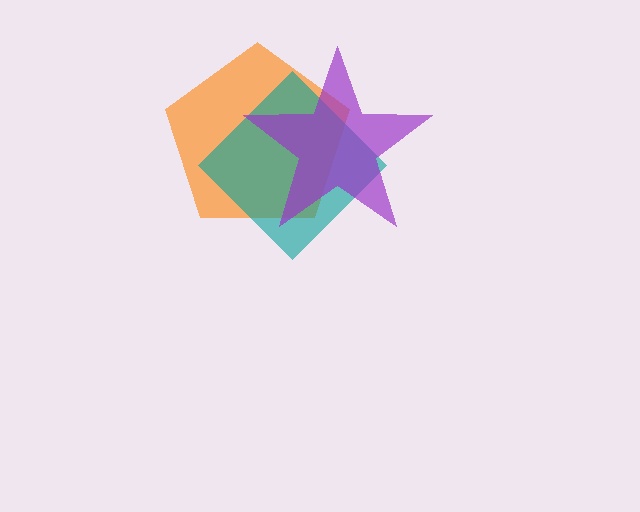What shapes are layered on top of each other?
The layered shapes are: an orange pentagon, a teal diamond, a purple star.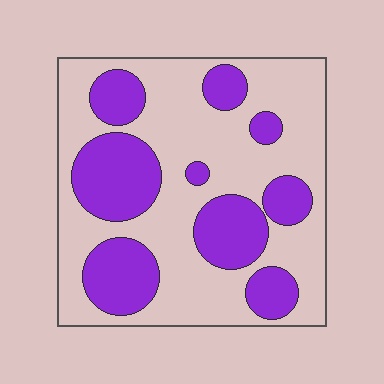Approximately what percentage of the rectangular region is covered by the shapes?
Approximately 35%.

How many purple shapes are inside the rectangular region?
9.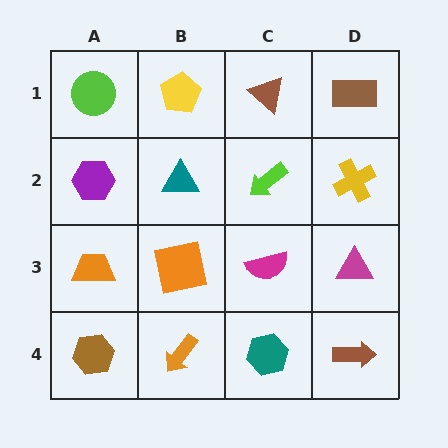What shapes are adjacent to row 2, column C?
A brown triangle (row 1, column C), a magenta semicircle (row 3, column C), a teal triangle (row 2, column B), a yellow cross (row 2, column D).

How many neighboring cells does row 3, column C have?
4.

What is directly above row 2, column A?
A lime circle.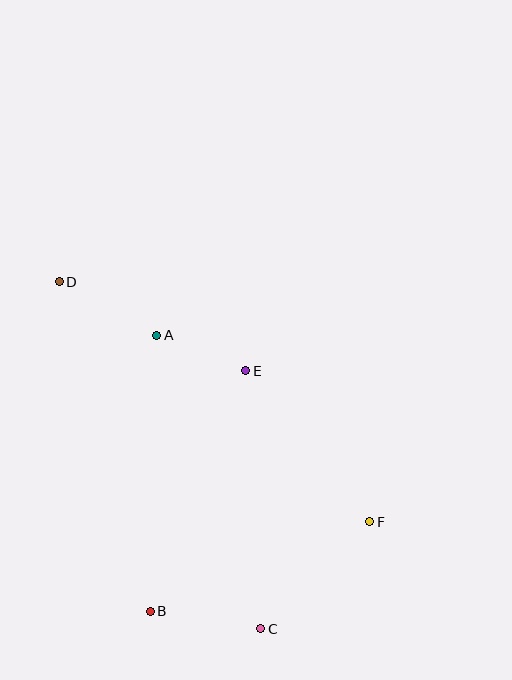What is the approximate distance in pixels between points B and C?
The distance between B and C is approximately 112 pixels.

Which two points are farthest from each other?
Points C and D are farthest from each other.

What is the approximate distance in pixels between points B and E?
The distance between B and E is approximately 259 pixels.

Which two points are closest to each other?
Points A and E are closest to each other.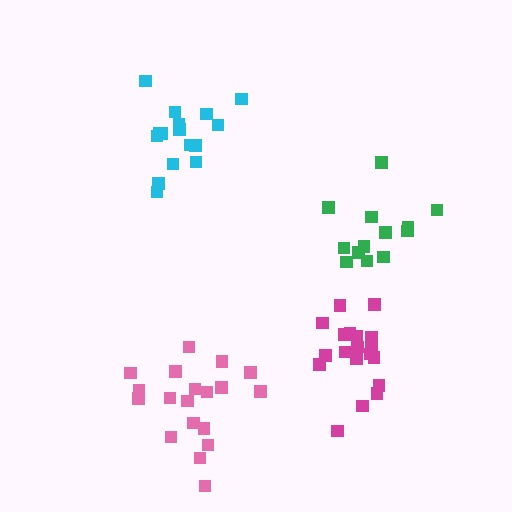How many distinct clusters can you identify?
There are 4 distinct clusters.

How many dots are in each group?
Group 1: 19 dots, Group 2: 19 dots, Group 3: 16 dots, Group 4: 13 dots (67 total).